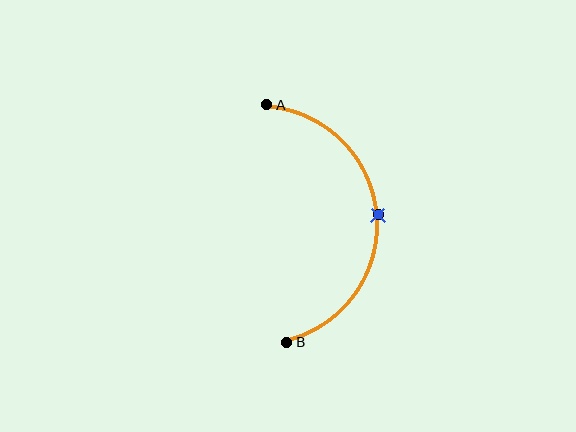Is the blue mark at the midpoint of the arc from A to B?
Yes. The blue mark lies on the arc at equal arc-length from both A and B — it is the arc midpoint.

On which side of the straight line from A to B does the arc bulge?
The arc bulges to the right of the straight line connecting A and B.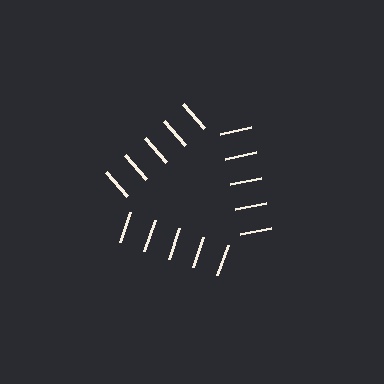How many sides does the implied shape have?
3 sides — the line-ends trace a triangle.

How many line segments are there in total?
15 — 5 along each of the 3 edges.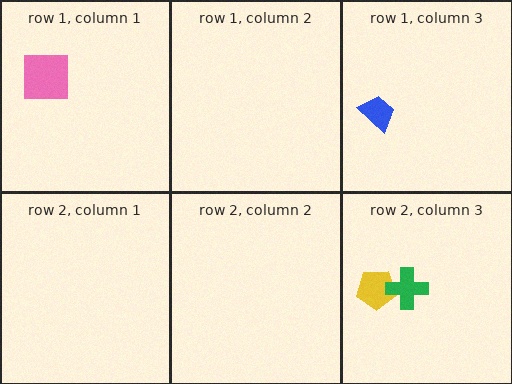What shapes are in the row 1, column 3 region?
The blue trapezoid.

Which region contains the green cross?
The row 2, column 3 region.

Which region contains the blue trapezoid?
The row 1, column 3 region.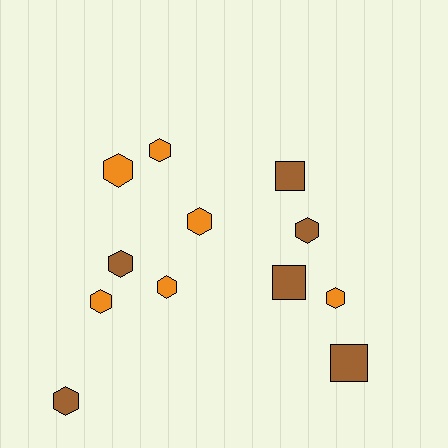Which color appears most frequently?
Brown, with 6 objects.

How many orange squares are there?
There are no orange squares.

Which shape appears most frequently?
Hexagon, with 9 objects.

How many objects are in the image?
There are 12 objects.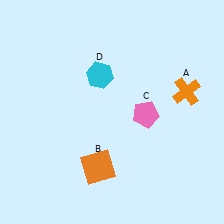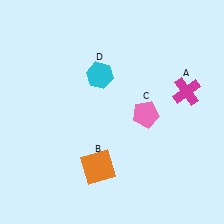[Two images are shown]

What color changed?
The cross (A) changed from orange in Image 1 to magenta in Image 2.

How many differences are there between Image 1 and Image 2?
There is 1 difference between the two images.